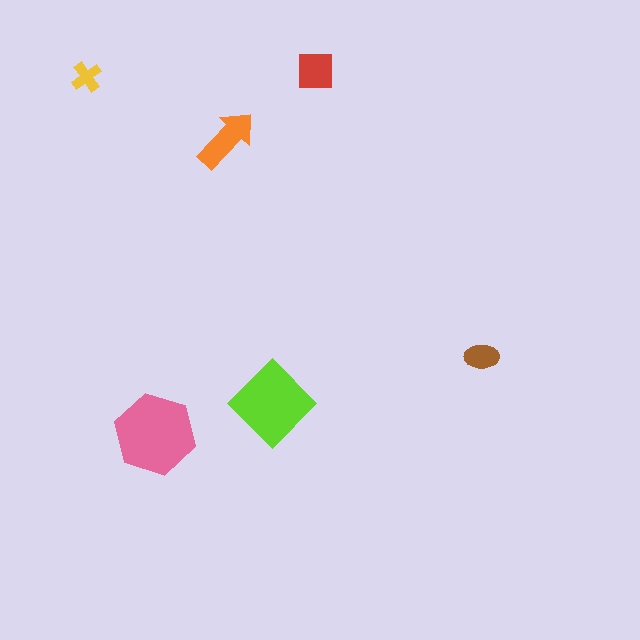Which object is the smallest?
The yellow cross.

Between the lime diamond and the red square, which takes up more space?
The lime diamond.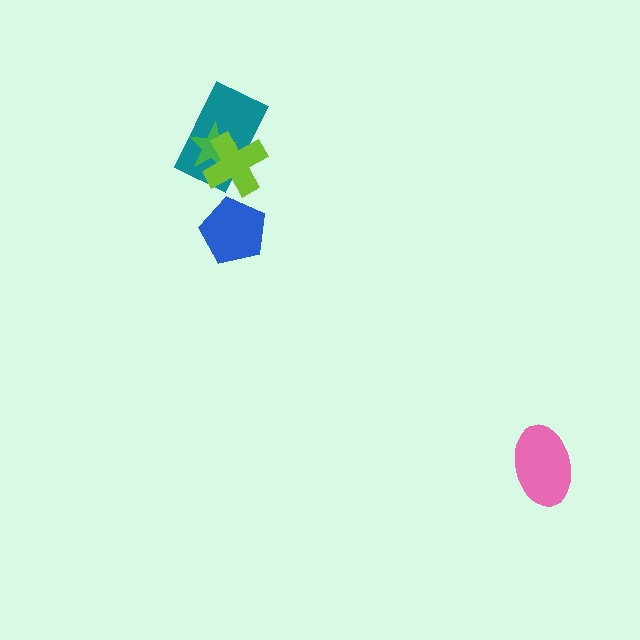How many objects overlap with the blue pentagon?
0 objects overlap with the blue pentagon.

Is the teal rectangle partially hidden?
Yes, it is partially covered by another shape.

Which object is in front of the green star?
The lime cross is in front of the green star.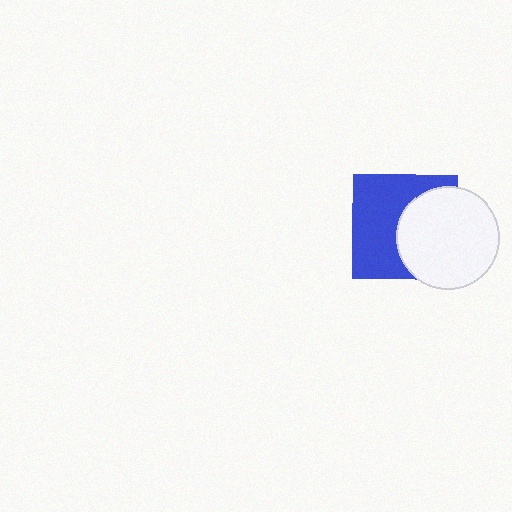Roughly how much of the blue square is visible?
About half of it is visible (roughly 55%).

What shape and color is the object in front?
The object in front is a white circle.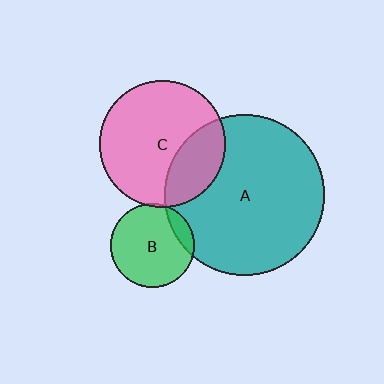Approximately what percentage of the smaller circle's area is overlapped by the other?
Approximately 25%.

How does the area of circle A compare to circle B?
Approximately 3.7 times.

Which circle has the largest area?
Circle A (teal).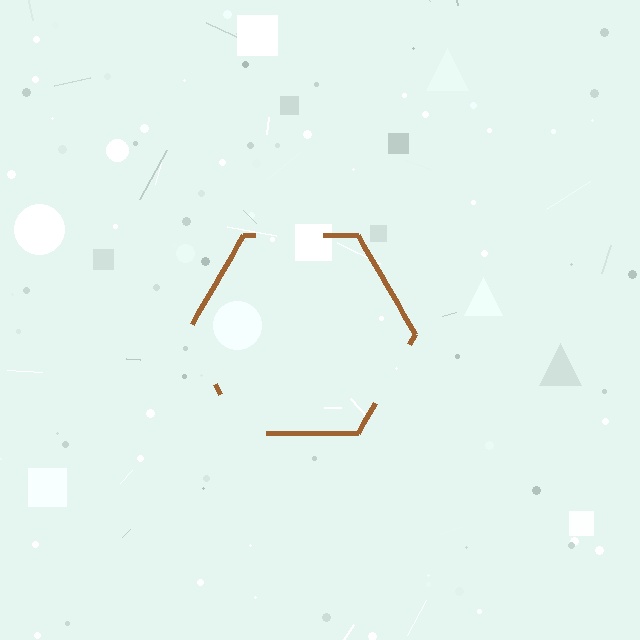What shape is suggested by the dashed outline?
The dashed outline suggests a hexagon.